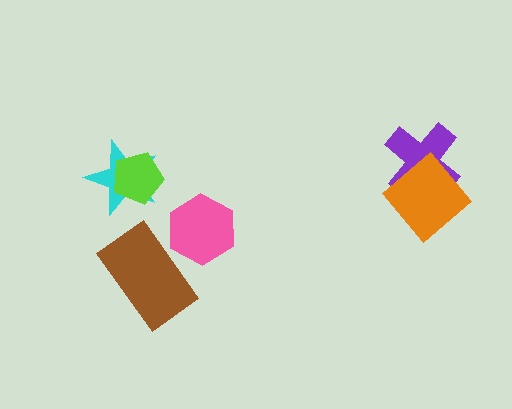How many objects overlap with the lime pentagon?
1 object overlaps with the lime pentagon.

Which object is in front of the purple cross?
The orange diamond is in front of the purple cross.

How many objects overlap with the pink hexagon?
1 object overlaps with the pink hexagon.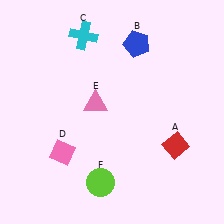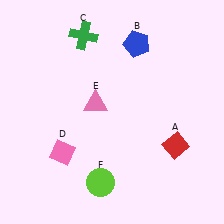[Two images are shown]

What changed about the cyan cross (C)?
In Image 1, C is cyan. In Image 2, it changed to green.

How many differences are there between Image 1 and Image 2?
There is 1 difference between the two images.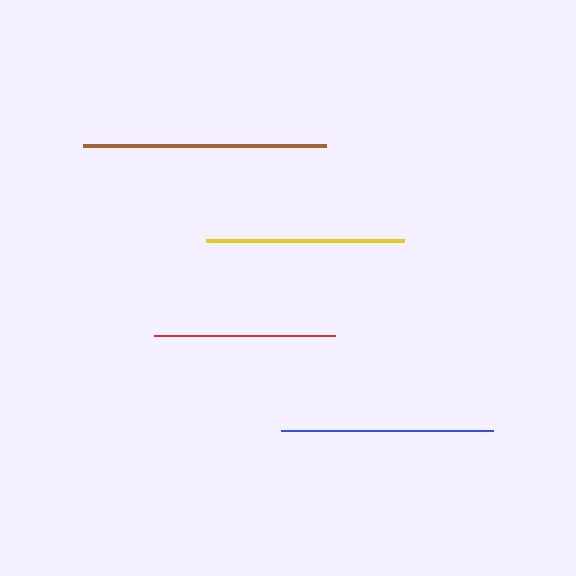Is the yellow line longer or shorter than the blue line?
The blue line is longer than the yellow line.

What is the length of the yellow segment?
The yellow segment is approximately 198 pixels long.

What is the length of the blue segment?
The blue segment is approximately 212 pixels long.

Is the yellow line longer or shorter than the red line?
The yellow line is longer than the red line.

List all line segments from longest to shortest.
From longest to shortest: brown, blue, yellow, red.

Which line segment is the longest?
The brown line is the longest at approximately 243 pixels.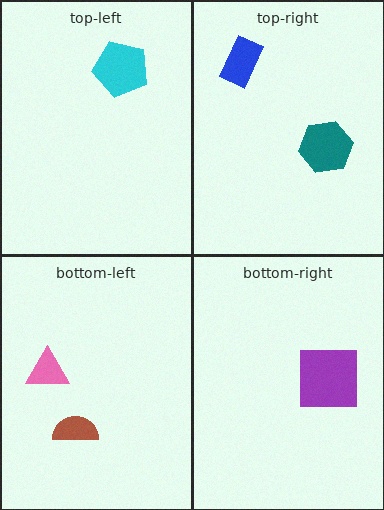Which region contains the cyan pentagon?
The top-left region.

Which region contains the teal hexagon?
The top-right region.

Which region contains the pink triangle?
The bottom-left region.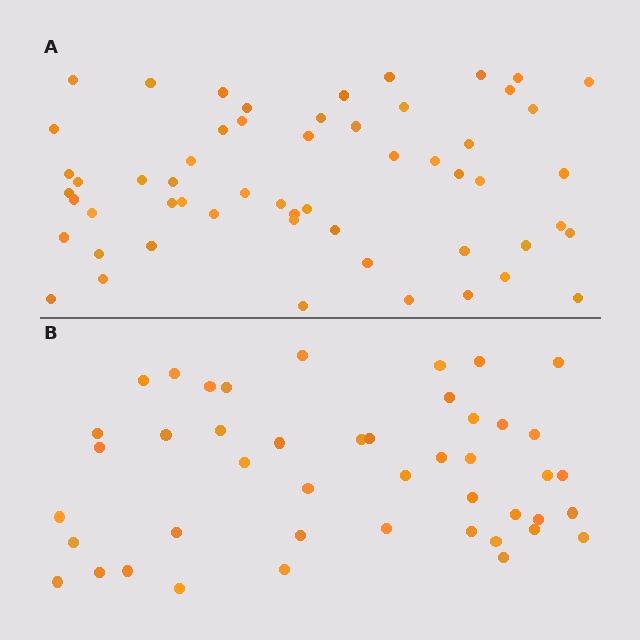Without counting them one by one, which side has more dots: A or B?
Region A (the top region) has more dots.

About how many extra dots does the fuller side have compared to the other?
Region A has roughly 12 or so more dots than region B.